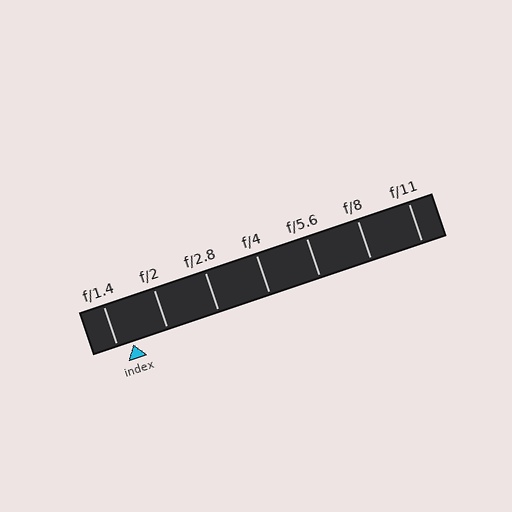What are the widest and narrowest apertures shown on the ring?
The widest aperture shown is f/1.4 and the narrowest is f/11.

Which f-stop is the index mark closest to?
The index mark is closest to f/1.4.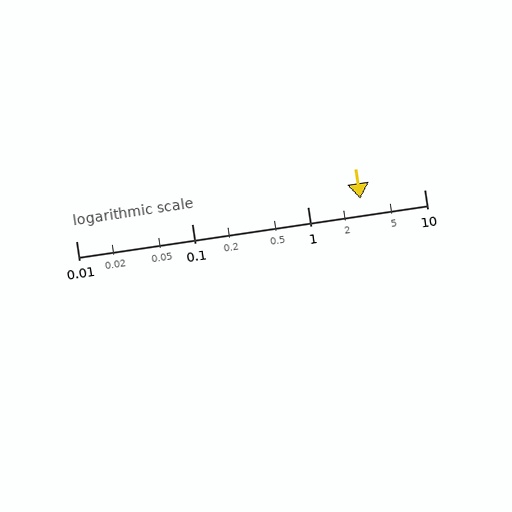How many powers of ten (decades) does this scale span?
The scale spans 3 decades, from 0.01 to 10.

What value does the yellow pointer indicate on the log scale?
The pointer indicates approximately 2.8.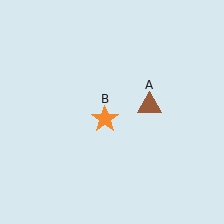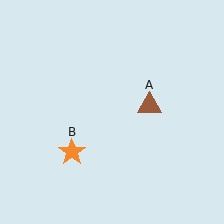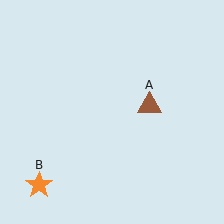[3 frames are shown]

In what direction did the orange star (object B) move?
The orange star (object B) moved down and to the left.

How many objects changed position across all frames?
1 object changed position: orange star (object B).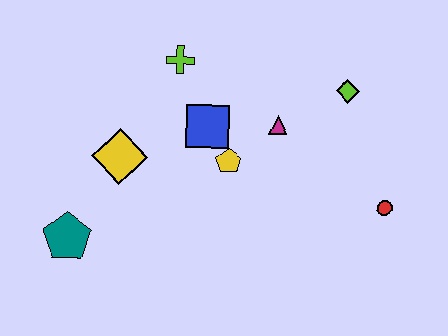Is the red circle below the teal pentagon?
No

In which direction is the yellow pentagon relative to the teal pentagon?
The yellow pentagon is to the right of the teal pentagon.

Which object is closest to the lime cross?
The blue square is closest to the lime cross.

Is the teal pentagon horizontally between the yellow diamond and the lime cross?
No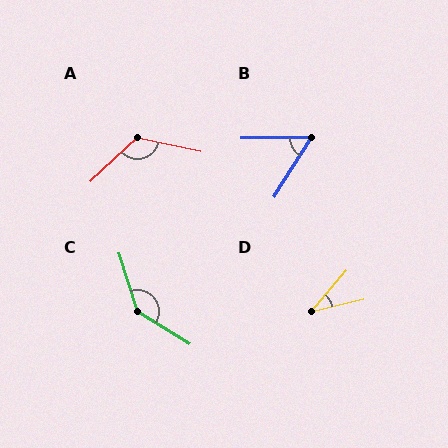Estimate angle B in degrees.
Approximately 58 degrees.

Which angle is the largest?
C, at approximately 140 degrees.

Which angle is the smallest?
D, at approximately 36 degrees.